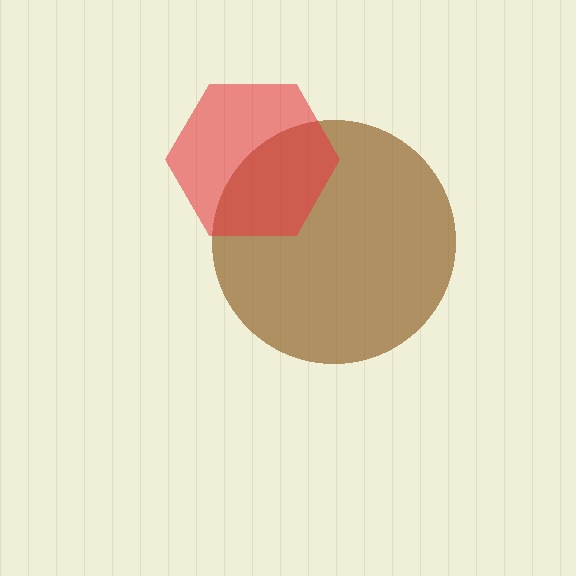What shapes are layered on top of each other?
The layered shapes are: a brown circle, a red hexagon.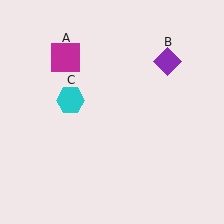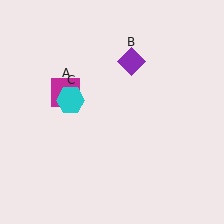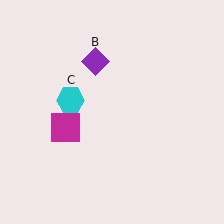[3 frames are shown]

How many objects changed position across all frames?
2 objects changed position: magenta square (object A), purple diamond (object B).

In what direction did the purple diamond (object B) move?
The purple diamond (object B) moved left.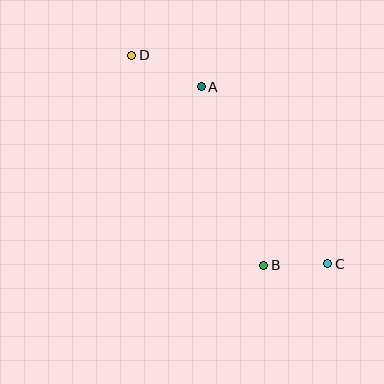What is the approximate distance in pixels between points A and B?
The distance between A and B is approximately 189 pixels.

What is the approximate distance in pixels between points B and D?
The distance between B and D is approximately 248 pixels.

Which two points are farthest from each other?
Points C and D are farthest from each other.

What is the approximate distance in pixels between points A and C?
The distance between A and C is approximately 217 pixels.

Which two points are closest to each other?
Points B and C are closest to each other.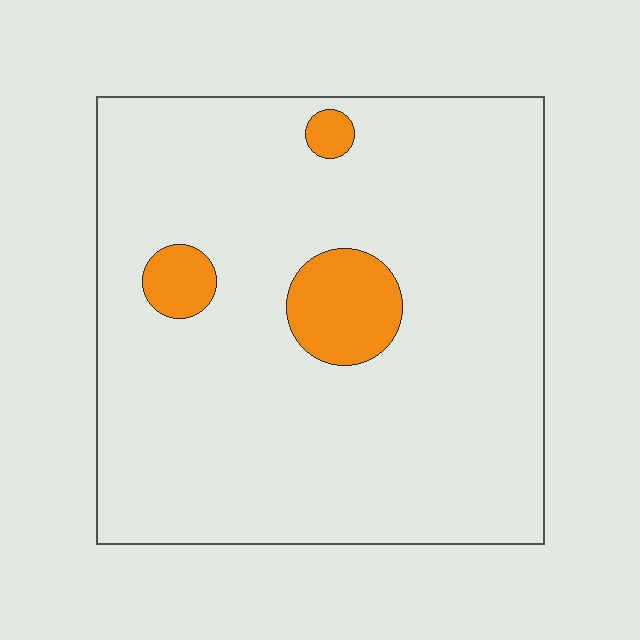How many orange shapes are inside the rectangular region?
3.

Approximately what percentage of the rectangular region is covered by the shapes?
Approximately 10%.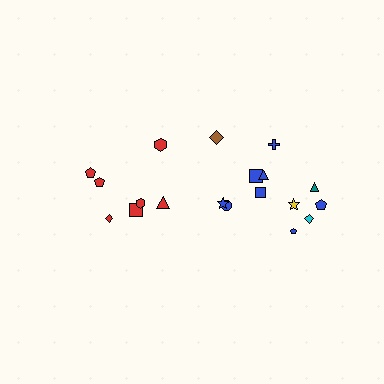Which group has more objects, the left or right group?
The right group.